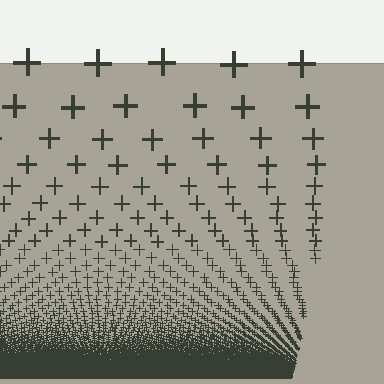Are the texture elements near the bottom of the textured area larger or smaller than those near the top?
Smaller. The gradient is inverted — elements near the bottom are smaller and denser.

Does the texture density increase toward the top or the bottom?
Density increases toward the bottom.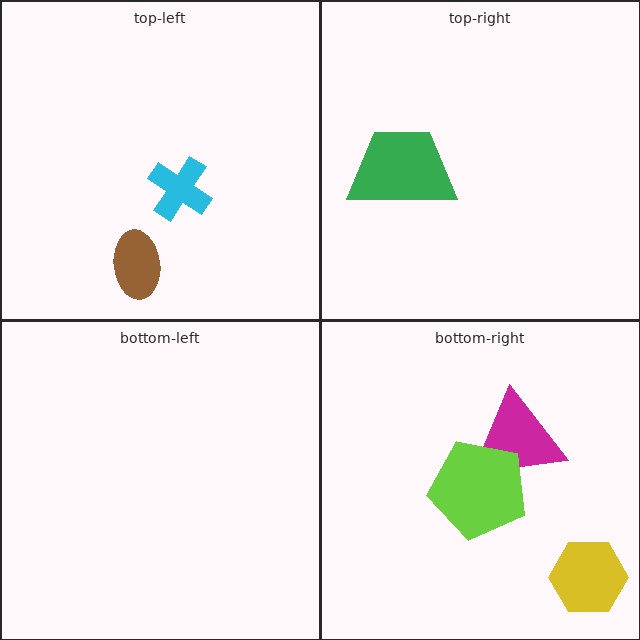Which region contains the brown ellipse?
The top-left region.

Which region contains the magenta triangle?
The bottom-right region.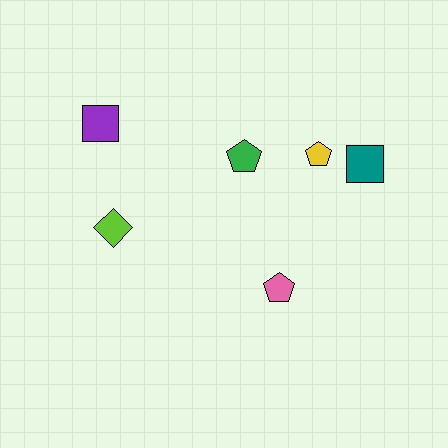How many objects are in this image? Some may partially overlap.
There are 6 objects.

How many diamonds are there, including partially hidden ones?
There is 1 diamond.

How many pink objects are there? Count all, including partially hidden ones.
There is 1 pink object.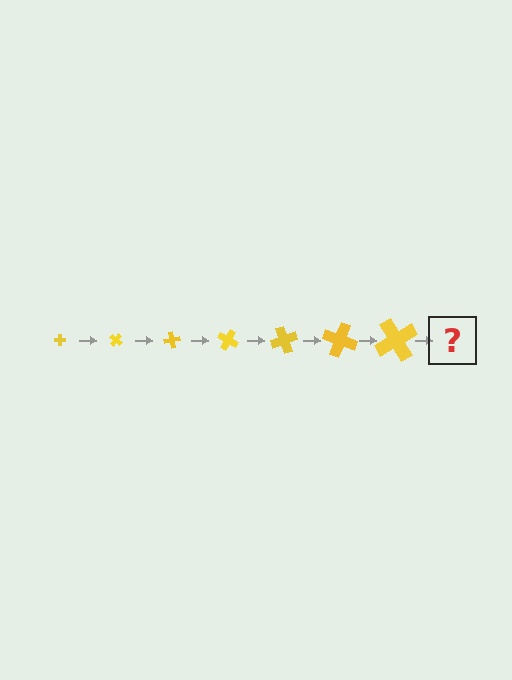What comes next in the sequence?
The next element should be a cross, larger than the previous one and rotated 280 degrees from the start.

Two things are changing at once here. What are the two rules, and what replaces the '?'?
The two rules are that the cross grows larger each step and it rotates 40 degrees each step. The '?' should be a cross, larger than the previous one and rotated 280 degrees from the start.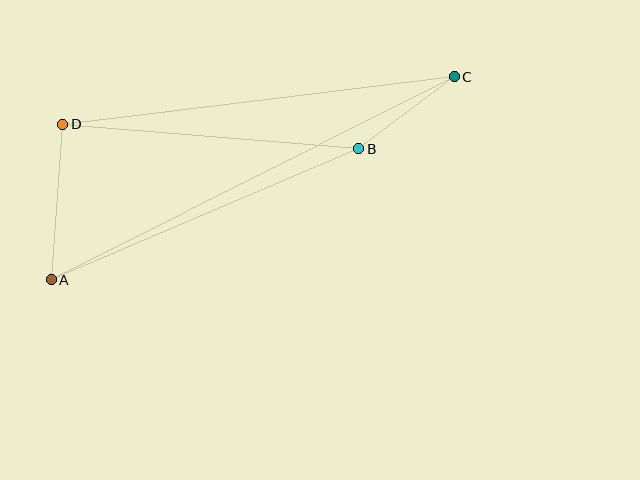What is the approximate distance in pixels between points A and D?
The distance between A and D is approximately 156 pixels.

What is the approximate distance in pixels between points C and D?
The distance between C and D is approximately 394 pixels.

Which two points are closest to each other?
Points B and C are closest to each other.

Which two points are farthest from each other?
Points A and C are farthest from each other.